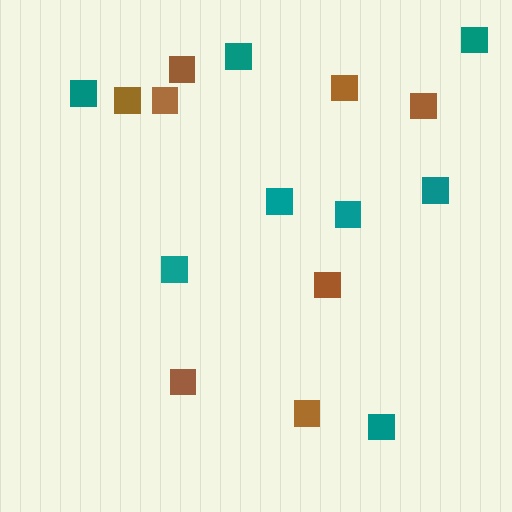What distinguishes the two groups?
There are 2 groups: one group of brown squares (8) and one group of teal squares (8).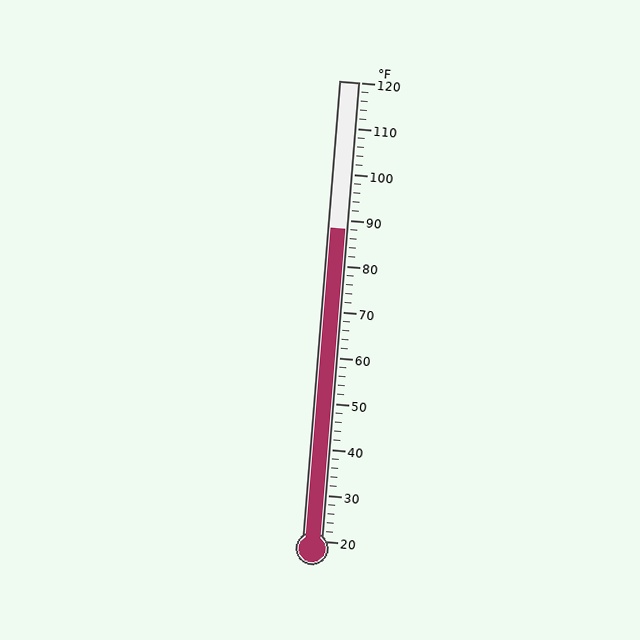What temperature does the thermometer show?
The thermometer shows approximately 88°F.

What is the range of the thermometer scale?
The thermometer scale ranges from 20°F to 120°F.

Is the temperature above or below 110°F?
The temperature is below 110°F.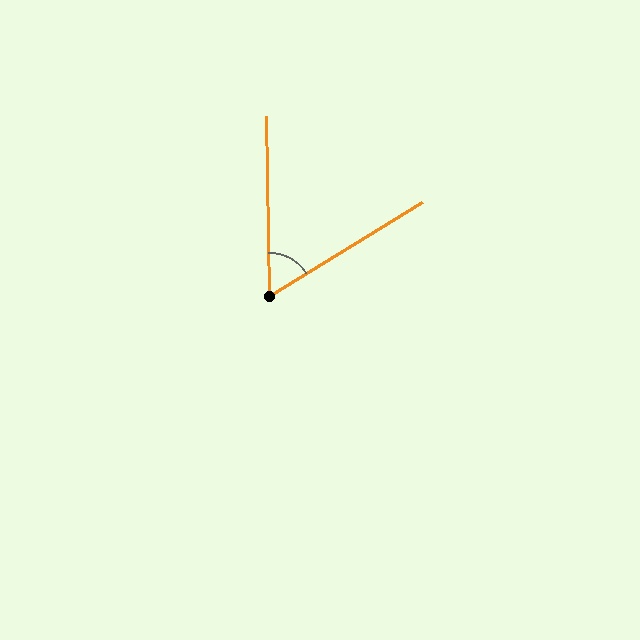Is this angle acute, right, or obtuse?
It is acute.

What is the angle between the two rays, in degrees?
Approximately 60 degrees.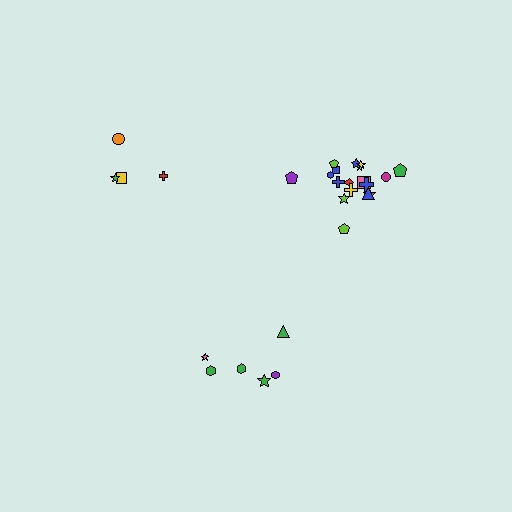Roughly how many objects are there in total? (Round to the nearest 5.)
Roughly 30 objects in total.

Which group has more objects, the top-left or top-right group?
The top-right group.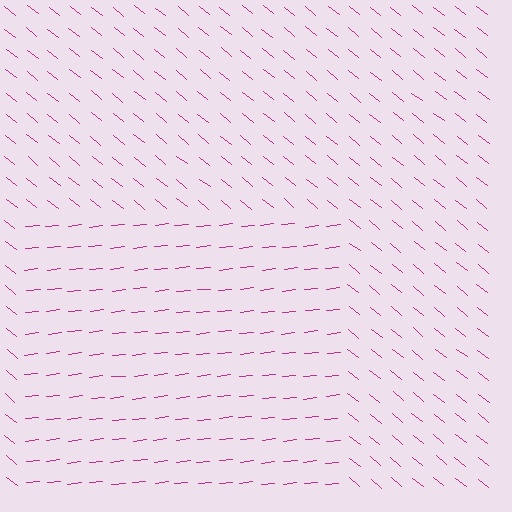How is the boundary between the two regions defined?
The boundary is defined purely by a change in line orientation (approximately 45 degrees difference). All lines are the same color and thickness.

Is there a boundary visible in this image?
Yes, there is a texture boundary formed by a change in line orientation.